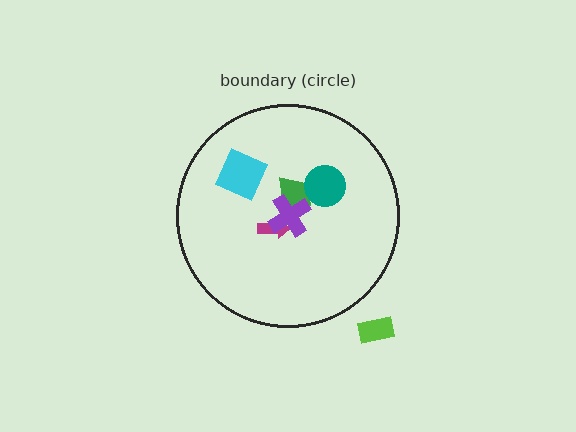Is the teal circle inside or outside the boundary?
Inside.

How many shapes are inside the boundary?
5 inside, 1 outside.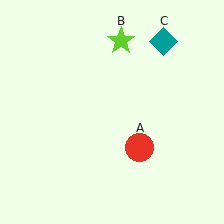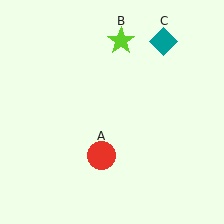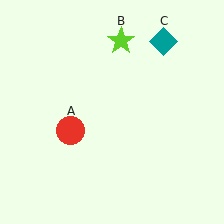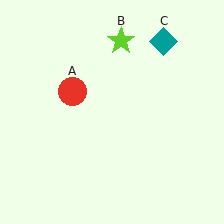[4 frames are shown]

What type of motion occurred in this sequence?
The red circle (object A) rotated clockwise around the center of the scene.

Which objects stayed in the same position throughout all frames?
Lime star (object B) and teal diamond (object C) remained stationary.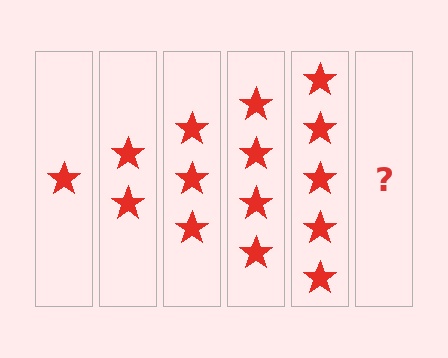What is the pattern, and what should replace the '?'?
The pattern is that each step adds one more star. The '?' should be 6 stars.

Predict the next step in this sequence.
The next step is 6 stars.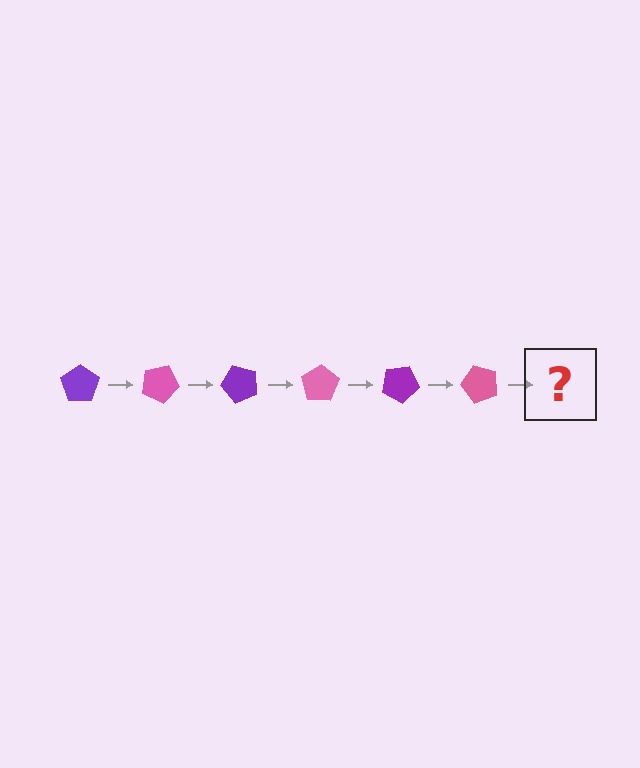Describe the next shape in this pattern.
It should be a purple pentagon, rotated 150 degrees from the start.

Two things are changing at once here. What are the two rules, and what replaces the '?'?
The two rules are that it rotates 25 degrees each step and the color cycles through purple and pink. The '?' should be a purple pentagon, rotated 150 degrees from the start.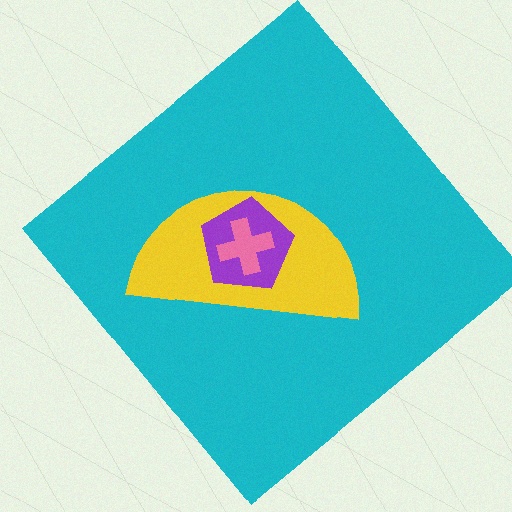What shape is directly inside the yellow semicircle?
The purple pentagon.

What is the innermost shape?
The pink cross.